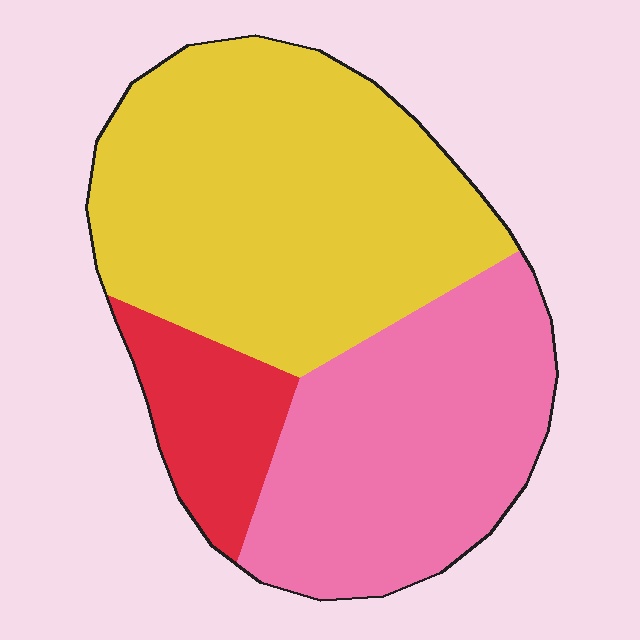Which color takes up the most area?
Yellow, at roughly 50%.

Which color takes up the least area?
Red, at roughly 15%.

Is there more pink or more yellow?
Yellow.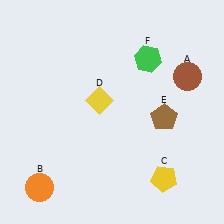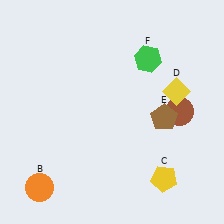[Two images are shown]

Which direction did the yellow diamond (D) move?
The yellow diamond (D) moved right.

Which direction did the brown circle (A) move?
The brown circle (A) moved down.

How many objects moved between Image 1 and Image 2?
2 objects moved between the two images.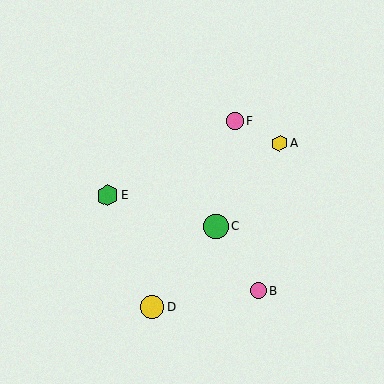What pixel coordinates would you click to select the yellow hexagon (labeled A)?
Click at (279, 143) to select the yellow hexagon A.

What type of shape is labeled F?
Shape F is a pink circle.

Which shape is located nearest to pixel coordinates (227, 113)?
The pink circle (labeled F) at (235, 121) is nearest to that location.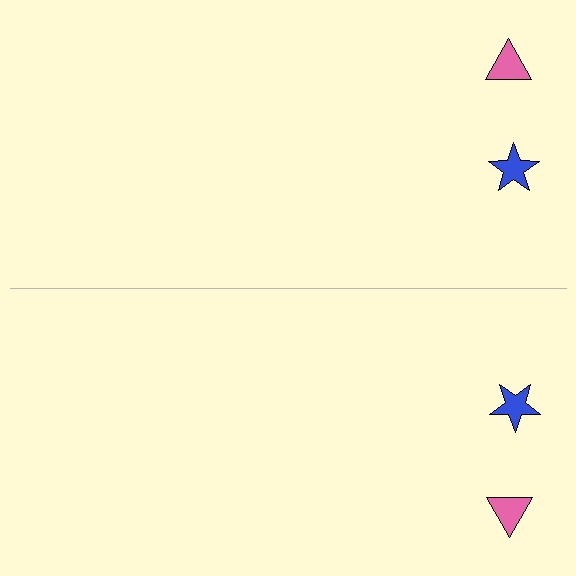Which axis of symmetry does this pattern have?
The pattern has a horizontal axis of symmetry running through the center of the image.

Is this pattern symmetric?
Yes, this pattern has bilateral (reflection) symmetry.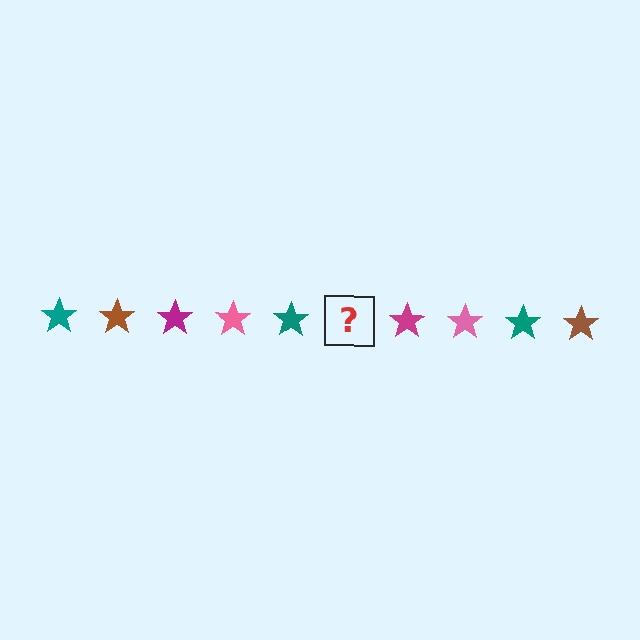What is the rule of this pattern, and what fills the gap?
The rule is that the pattern cycles through teal, brown, magenta, pink stars. The gap should be filled with a brown star.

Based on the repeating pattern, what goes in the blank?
The blank should be a brown star.